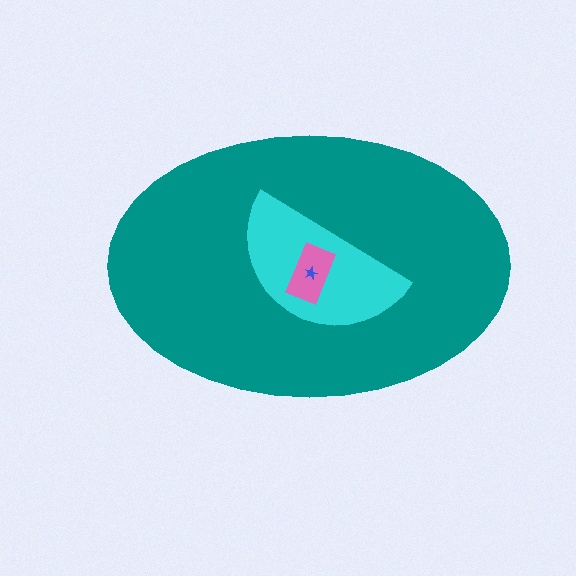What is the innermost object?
The blue star.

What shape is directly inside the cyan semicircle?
The pink rectangle.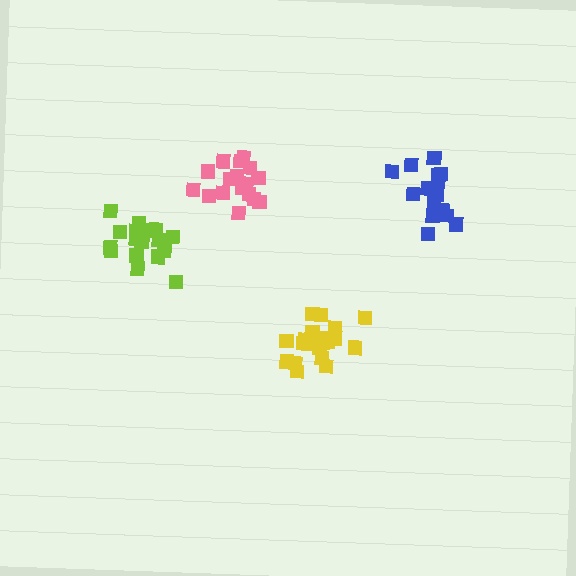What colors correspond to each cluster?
The clusters are colored: blue, pink, yellow, lime.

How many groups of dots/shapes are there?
There are 4 groups.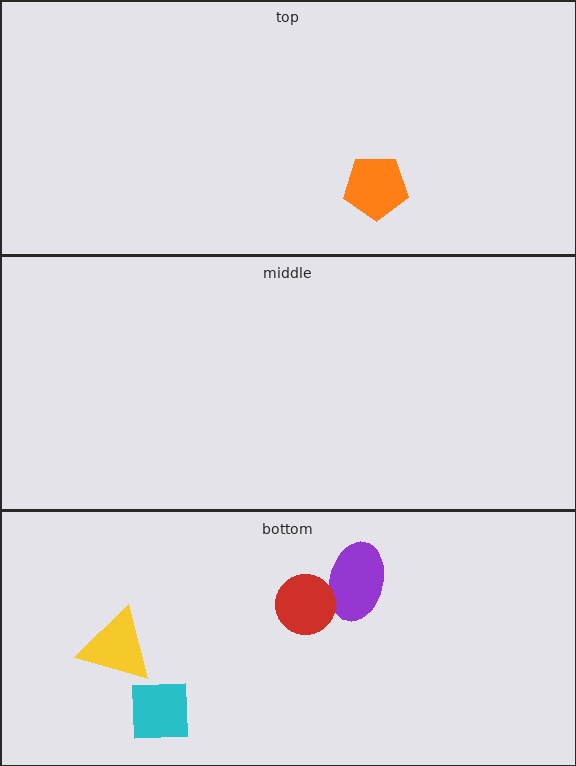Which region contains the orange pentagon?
The top region.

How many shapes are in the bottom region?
4.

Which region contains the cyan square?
The bottom region.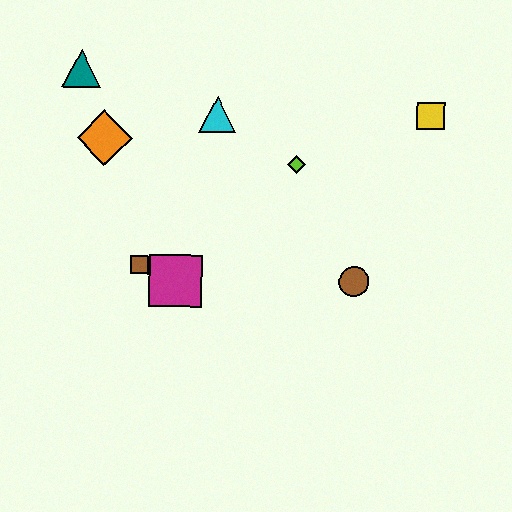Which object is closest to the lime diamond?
The cyan triangle is closest to the lime diamond.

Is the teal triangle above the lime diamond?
Yes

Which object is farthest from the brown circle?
The teal triangle is farthest from the brown circle.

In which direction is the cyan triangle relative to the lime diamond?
The cyan triangle is to the left of the lime diamond.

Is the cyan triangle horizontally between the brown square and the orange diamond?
No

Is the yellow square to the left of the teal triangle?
No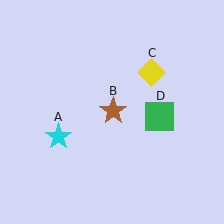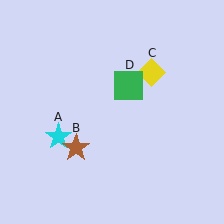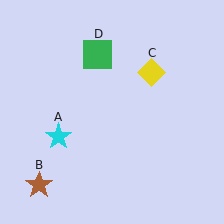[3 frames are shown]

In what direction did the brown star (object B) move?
The brown star (object B) moved down and to the left.